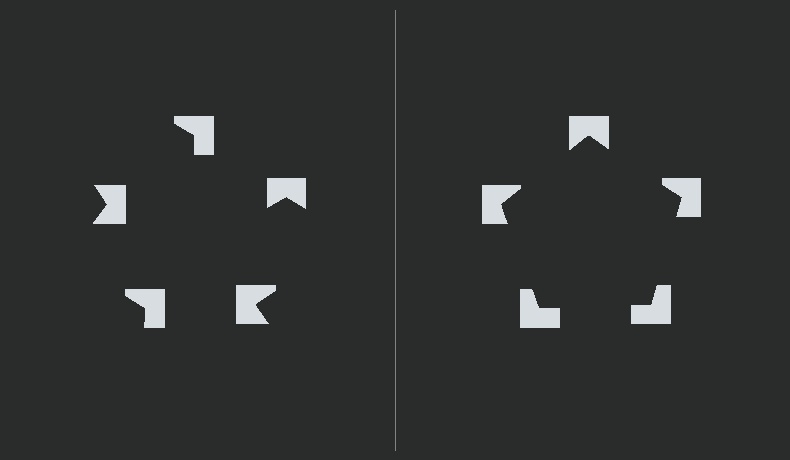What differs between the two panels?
The notched squares are positioned identically on both sides; only the wedge orientations differ. On the right they align to a pentagon; on the left they are misaligned.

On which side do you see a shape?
An illusory pentagon appears on the right side. On the left side the wedge cuts are rotated, so no coherent shape forms.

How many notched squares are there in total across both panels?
10 — 5 on each side.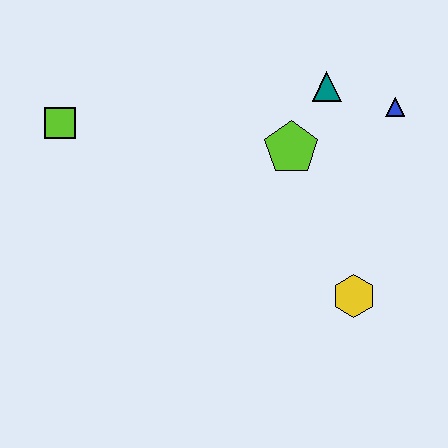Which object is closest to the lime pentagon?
The teal triangle is closest to the lime pentagon.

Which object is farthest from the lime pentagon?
The lime square is farthest from the lime pentagon.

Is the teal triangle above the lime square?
Yes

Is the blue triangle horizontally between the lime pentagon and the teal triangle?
No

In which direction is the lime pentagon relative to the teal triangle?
The lime pentagon is below the teal triangle.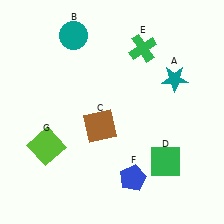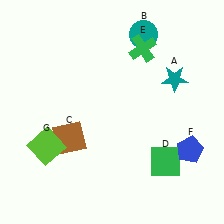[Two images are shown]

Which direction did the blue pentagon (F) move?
The blue pentagon (F) moved right.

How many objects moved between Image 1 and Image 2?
3 objects moved between the two images.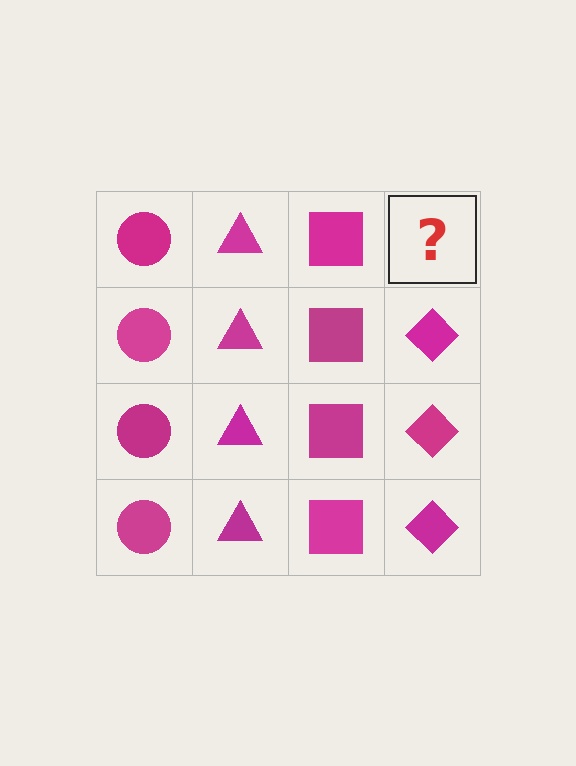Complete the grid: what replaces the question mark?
The question mark should be replaced with a magenta diamond.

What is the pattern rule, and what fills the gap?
The rule is that each column has a consistent shape. The gap should be filled with a magenta diamond.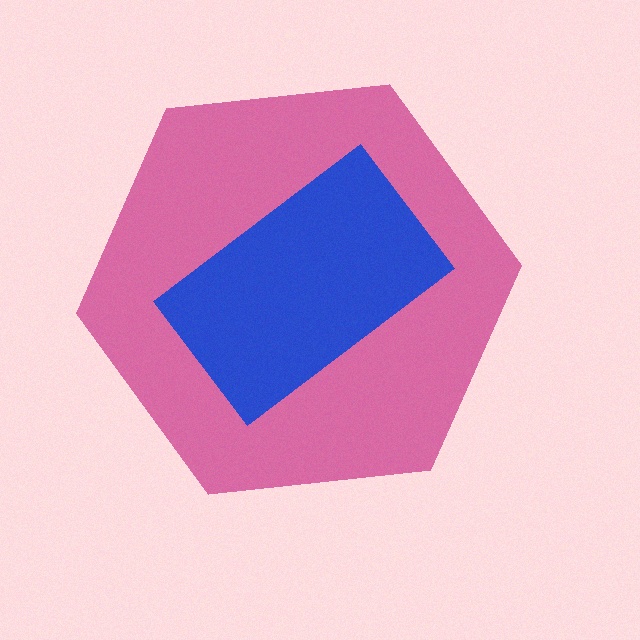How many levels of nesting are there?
2.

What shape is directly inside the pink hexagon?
The blue rectangle.